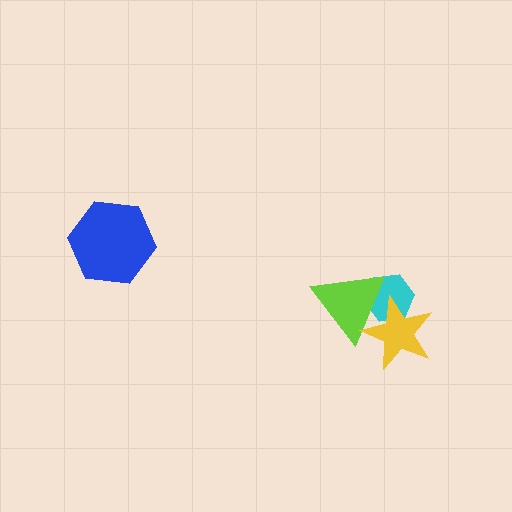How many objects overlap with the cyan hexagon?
2 objects overlap with the cyan hexagon.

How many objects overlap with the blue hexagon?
0 objects overlap with the blue hexagon.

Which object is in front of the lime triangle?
The yellow star is in front of the lime triangle.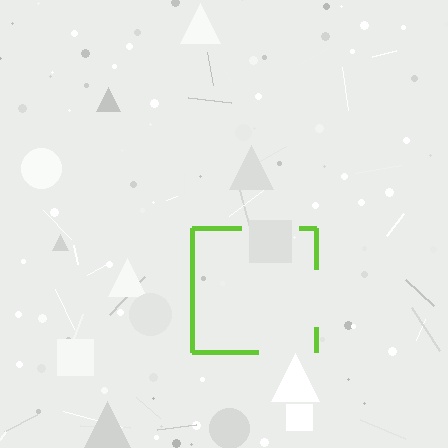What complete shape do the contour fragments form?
The contour fragments form a square.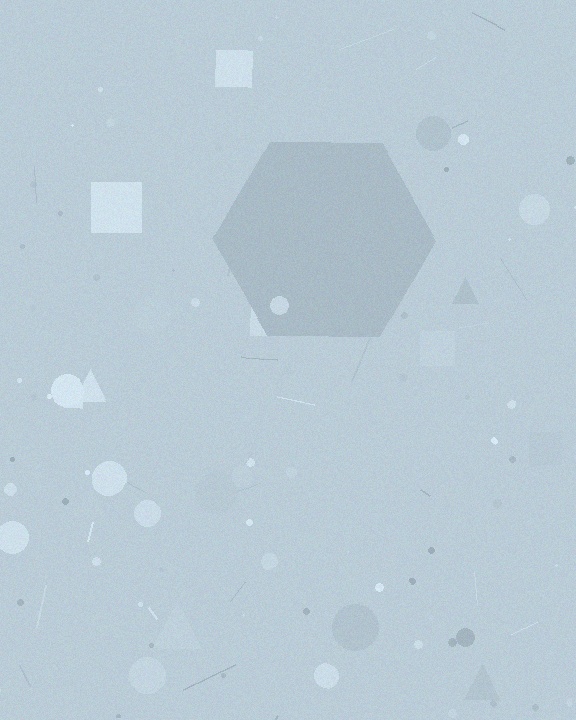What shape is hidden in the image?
A hexagon is hidden in the image.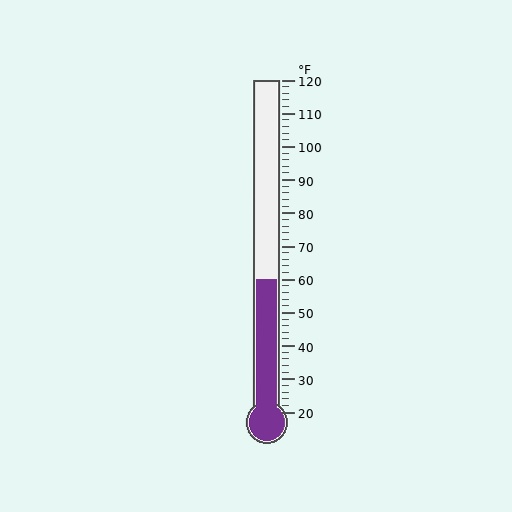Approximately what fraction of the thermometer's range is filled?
The thermometer is filled to approximately 40% of its range.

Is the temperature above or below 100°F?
The temperature is below 100°F.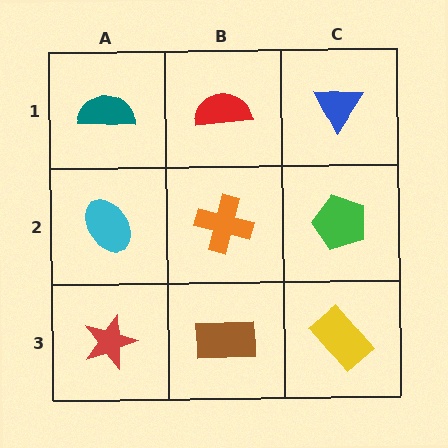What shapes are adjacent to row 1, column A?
A cyan ellipse (row 2, column A), a red semicircle (row 1, column B).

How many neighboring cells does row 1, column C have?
2.